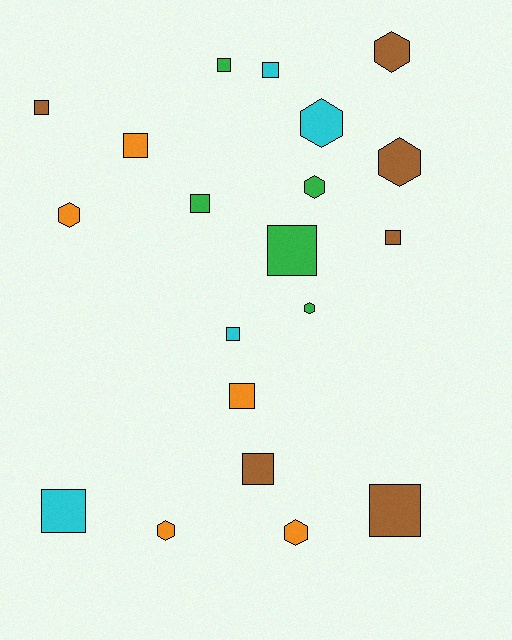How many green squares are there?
There are 3 green squares.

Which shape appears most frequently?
Square, with 12 objects.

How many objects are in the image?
There are 20 objects.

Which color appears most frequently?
Brown, with 6 objects.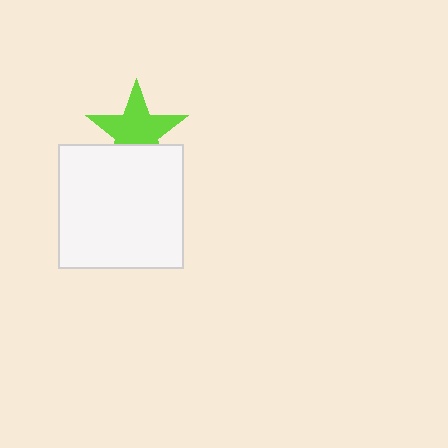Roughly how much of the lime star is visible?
Most of it is visible (roughly 68%).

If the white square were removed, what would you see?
You would see the complete lime star.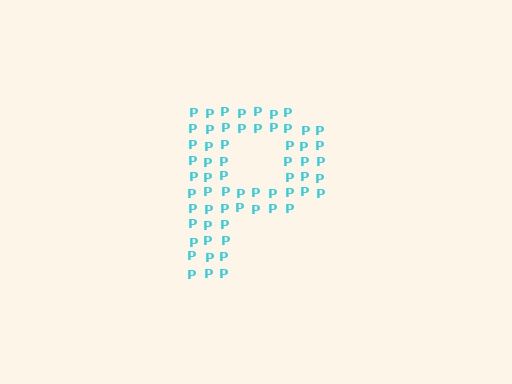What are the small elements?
The small elements are letter P's.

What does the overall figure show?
The overall figure shows the letter P.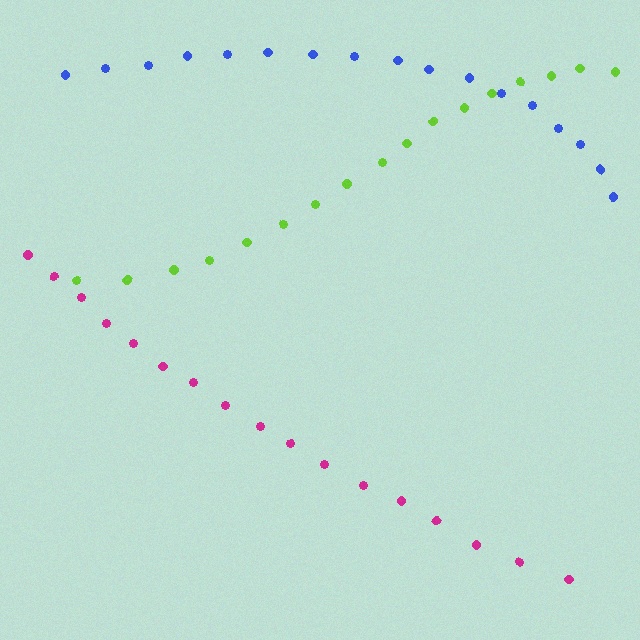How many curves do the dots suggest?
There are 3 distinct paths.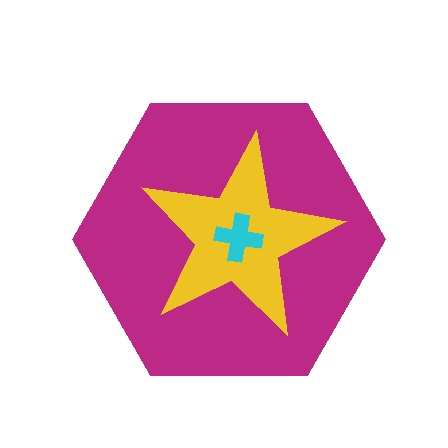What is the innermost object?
The cyan cross.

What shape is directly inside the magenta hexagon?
The yellow star.